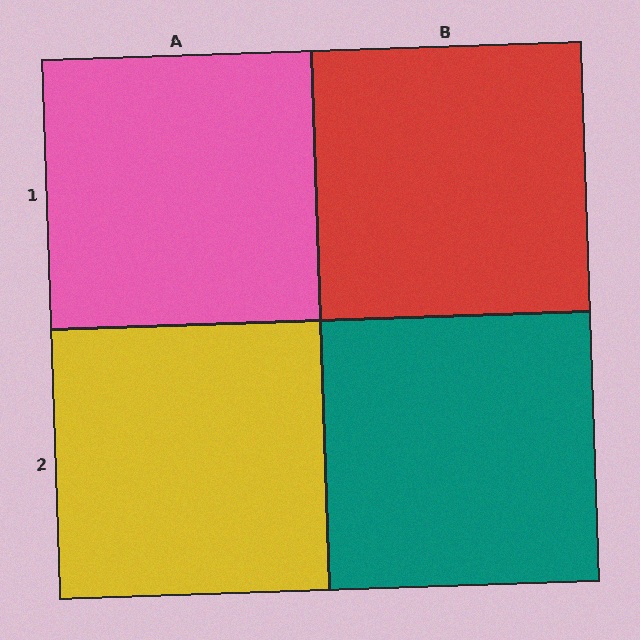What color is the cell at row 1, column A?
Pink.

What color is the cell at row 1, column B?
Red.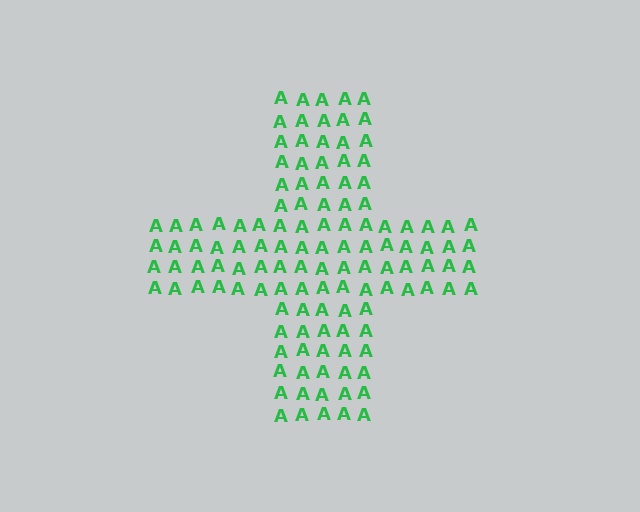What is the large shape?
The large shape is a cross.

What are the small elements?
The small elements are letter A's.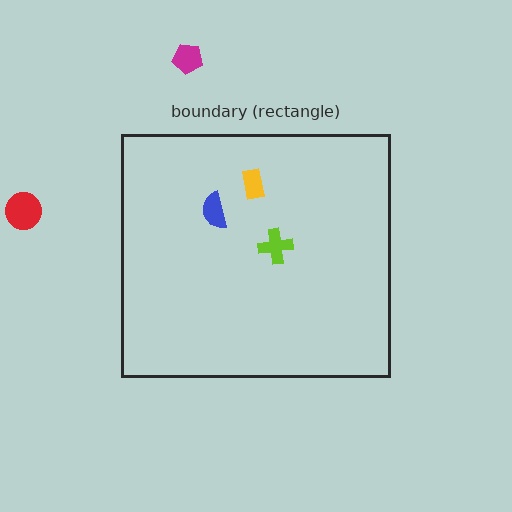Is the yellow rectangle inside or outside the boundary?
Inside.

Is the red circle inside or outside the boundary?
Outside.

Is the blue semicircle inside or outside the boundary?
Inside.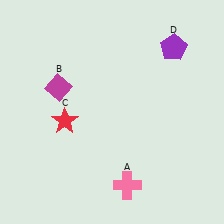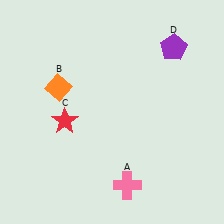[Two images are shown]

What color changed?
The diamond (B) changed from magenta in Image 1 to orange in Image 2.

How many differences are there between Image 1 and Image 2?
There is 1 difference between the two images.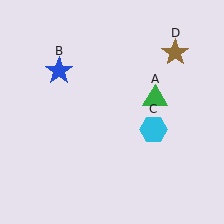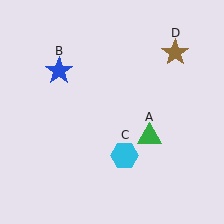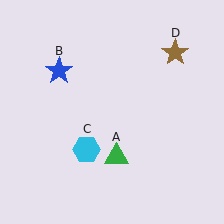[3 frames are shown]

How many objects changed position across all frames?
2 objects changed position: green triangle (object A), cyan hexagon (object C).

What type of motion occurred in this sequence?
The green triangle (object A), cyan hexagon (object C) rotated clockwise around the center of the scene.